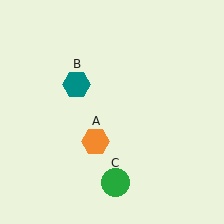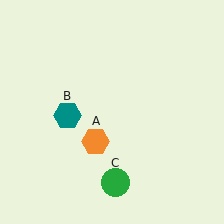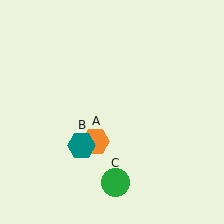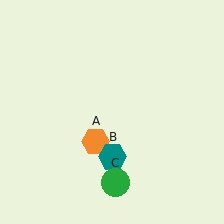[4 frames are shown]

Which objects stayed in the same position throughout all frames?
Orange hexagon (object A) and green circle (object C) remained stationary.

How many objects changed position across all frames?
1 object changed position: teal hexagon (object B).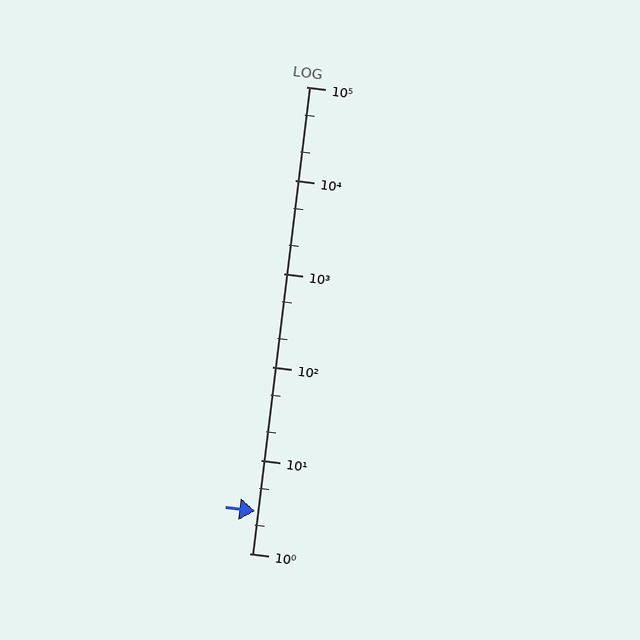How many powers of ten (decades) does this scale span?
The scale spans 5 decades, from 1 to 100000.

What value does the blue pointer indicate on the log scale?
The pointer indicates approximately 2.8.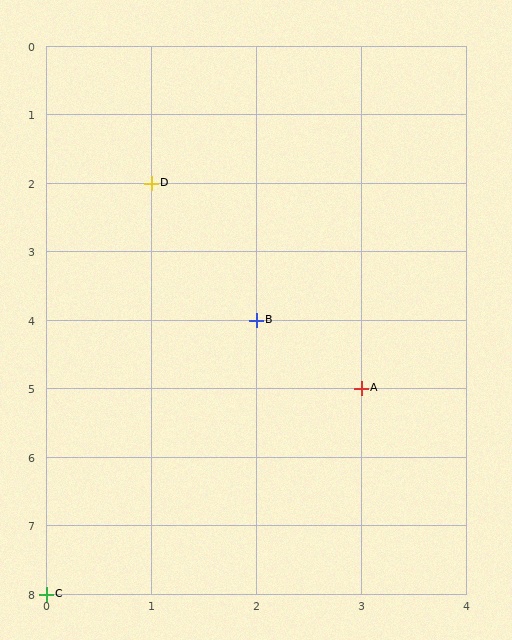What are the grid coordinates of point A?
Point A is at grid coordinates (3, 5).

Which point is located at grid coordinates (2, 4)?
Point B is at (2, 4).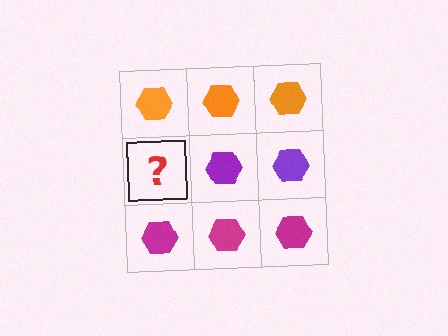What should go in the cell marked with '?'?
The missing cell should contain a purple hexagon.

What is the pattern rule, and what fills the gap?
The rule is that each row has a consistent color. The gap should be filled with a purple hexagon.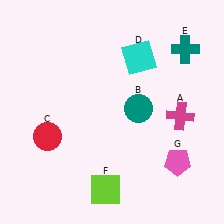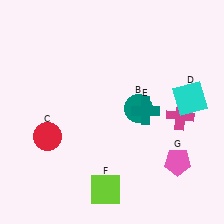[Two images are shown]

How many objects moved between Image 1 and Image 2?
2 objects moved between the two images.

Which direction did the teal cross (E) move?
The teal cross (E) moved down.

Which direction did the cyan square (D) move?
The cyan square (D) moved right.